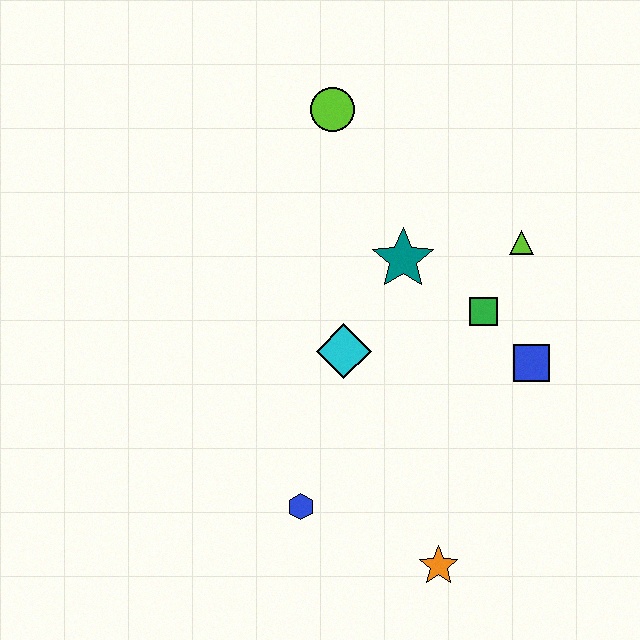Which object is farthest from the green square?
The blue hexagon is farthest from the green square.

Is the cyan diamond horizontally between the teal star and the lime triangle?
No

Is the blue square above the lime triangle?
No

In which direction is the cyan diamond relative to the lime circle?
The cyan diamond is below the lime circle.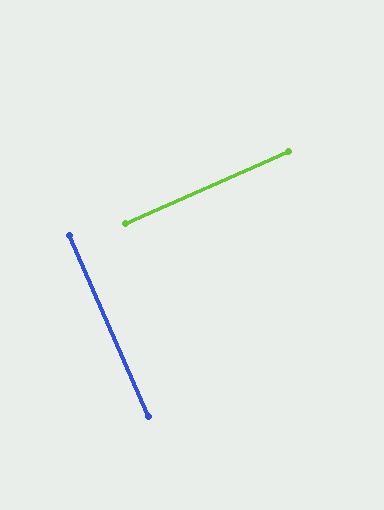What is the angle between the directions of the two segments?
Approximately 90 degrees.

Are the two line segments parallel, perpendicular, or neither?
Perpendicular — they meet at approximately 90°.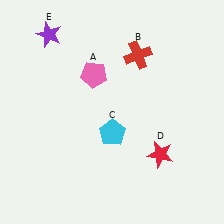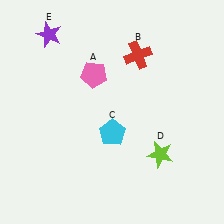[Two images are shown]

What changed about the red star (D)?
In Image 1, D is red. In Image 2, it changed to lime.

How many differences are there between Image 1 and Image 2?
There is 1 difference between the two images.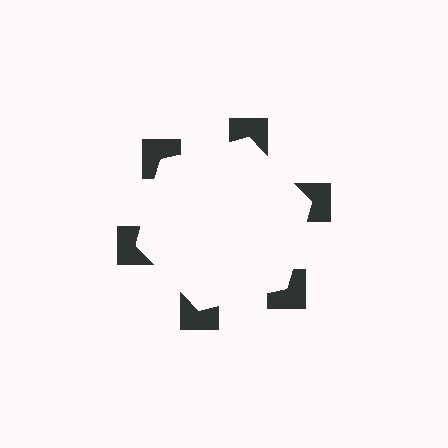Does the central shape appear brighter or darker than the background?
It typically appears slightly brighter than the background, even though no actual brightness change is drawn.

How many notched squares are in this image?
There are 6 — one at each vertex of the illusory hexagon.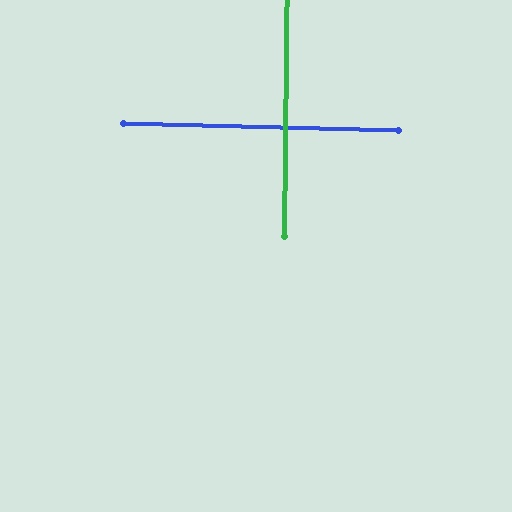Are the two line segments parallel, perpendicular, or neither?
Perpendicular — they meet at approximately 89°.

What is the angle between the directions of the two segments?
Approximately 89 degrees.